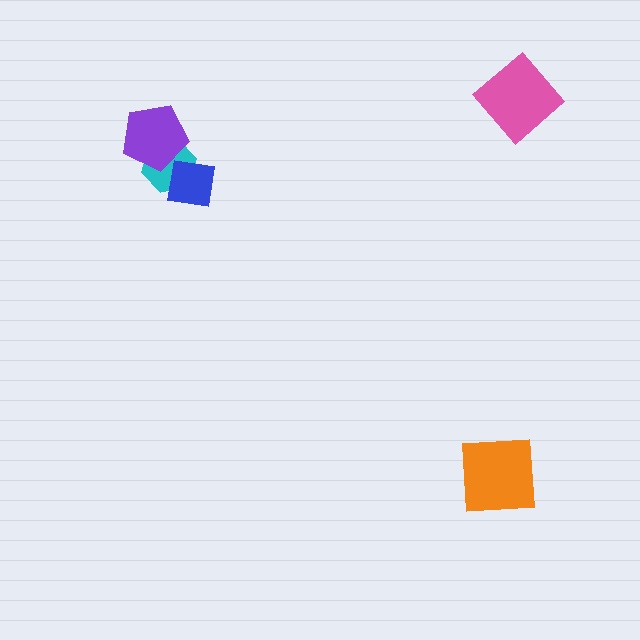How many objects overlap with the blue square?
1 object overlaps with the blue square.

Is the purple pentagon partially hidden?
No, no other shape covers it.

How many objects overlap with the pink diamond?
0 objects overlap with the pink diamond.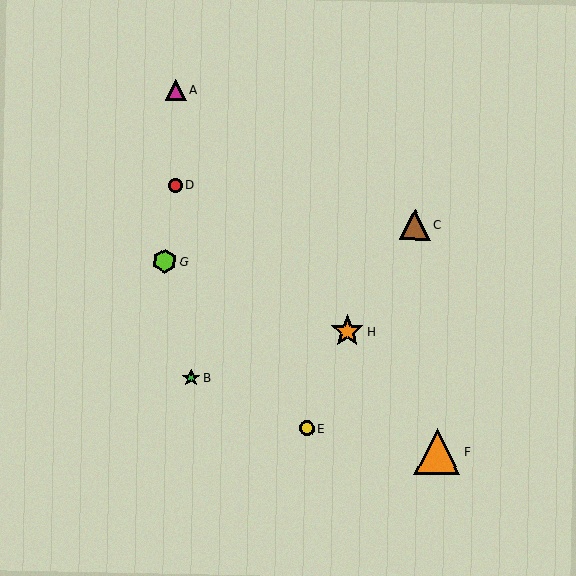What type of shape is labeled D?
Shape D is a red circle.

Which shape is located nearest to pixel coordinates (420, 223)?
The brown triangle (labeled C) at (415, 224) is nearest to that location.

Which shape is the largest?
The orange triangle (labeled F) is the largest.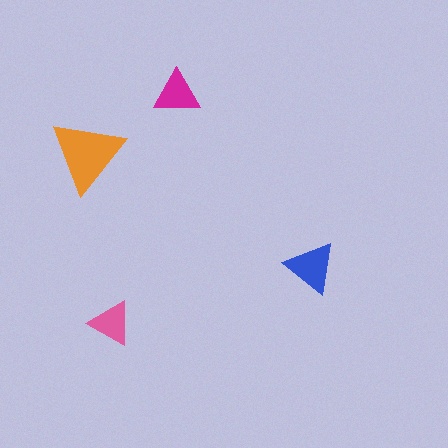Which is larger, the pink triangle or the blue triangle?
The blue one.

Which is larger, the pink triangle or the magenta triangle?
The magenta one.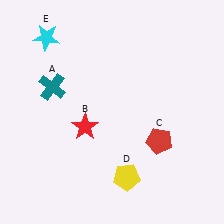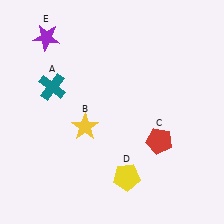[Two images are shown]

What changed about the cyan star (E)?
In Image 1, E is cyan. In Image 2, it changed to purple.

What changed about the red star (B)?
In Image 1, B is red. In Image 2, it changed to yellow.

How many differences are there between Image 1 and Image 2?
There are 2 differences between the two images.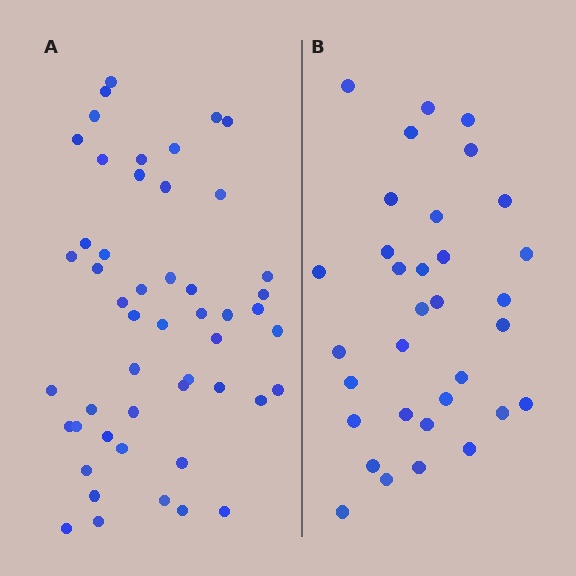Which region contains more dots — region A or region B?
Region A (the left region) has more dots.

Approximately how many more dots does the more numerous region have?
Region A has approximately 15 more dots than region B.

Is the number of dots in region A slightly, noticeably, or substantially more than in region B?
Region A has substantially more. The ratio is roughly 1.5 to 1.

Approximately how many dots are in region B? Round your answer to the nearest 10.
About 30 dots. (The exact count is 33, which rounds to 30.)